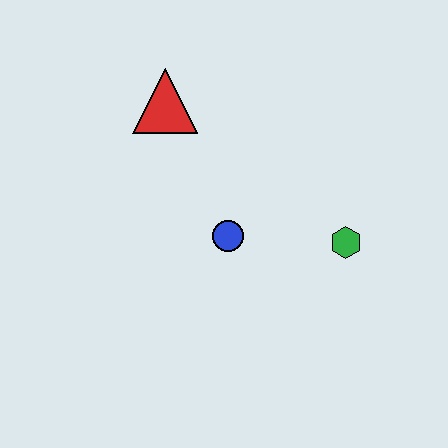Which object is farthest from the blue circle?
The red triangle is farthest from the blue circle.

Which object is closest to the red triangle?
The blue circle is closest to the red triangle.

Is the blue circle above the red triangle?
No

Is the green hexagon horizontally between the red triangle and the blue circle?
No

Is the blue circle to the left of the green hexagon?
Yes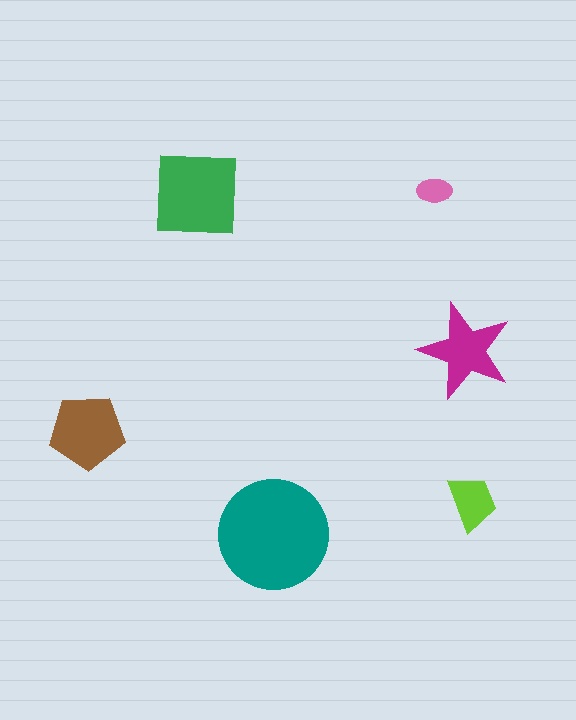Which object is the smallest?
The pink ellipse.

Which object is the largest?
The teal circle.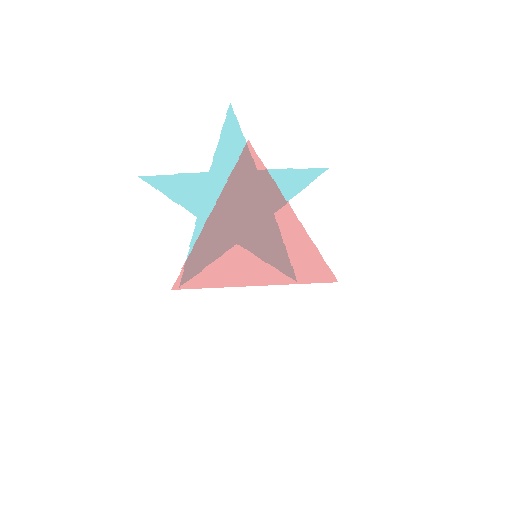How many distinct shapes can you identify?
There are 2 distinct shapes: a cyan star, a red triangle.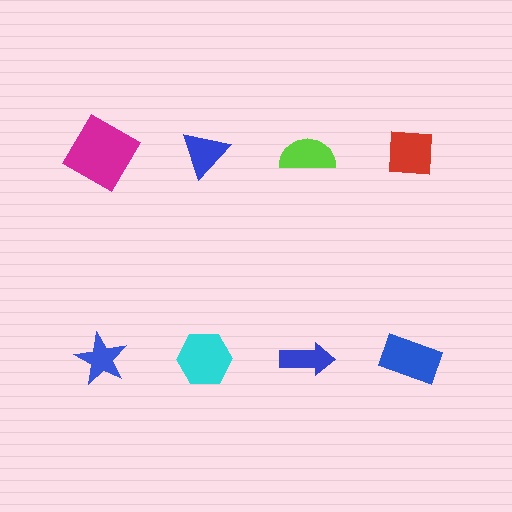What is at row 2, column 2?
A cyan hexagon.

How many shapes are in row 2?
4 shapes.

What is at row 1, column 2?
A blue triangle.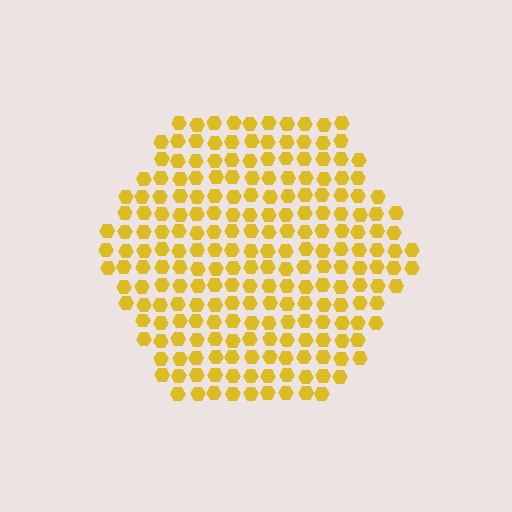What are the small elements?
The small elements are hexagons.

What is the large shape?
The large shape is a hexagon.